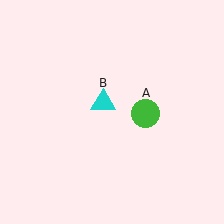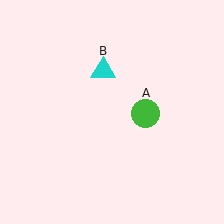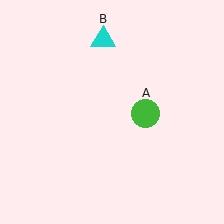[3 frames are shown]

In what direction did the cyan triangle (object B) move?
The cyan triangle (object B) moved up.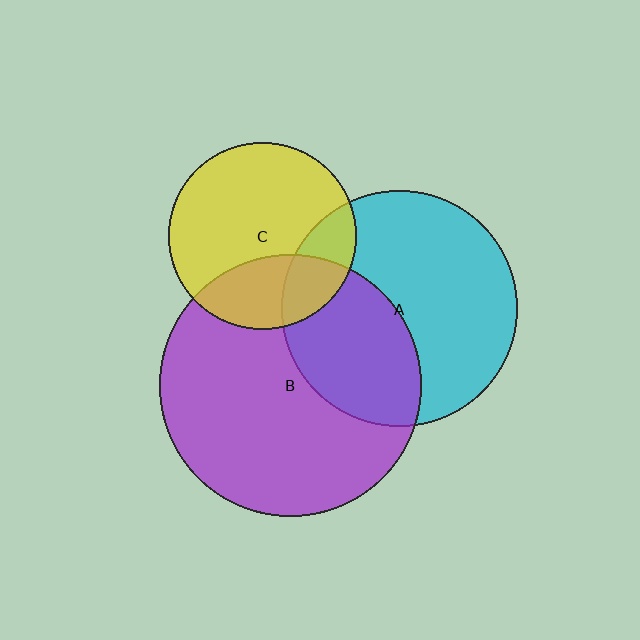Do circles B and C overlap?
Yes.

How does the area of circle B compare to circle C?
Approximately 2.0 times.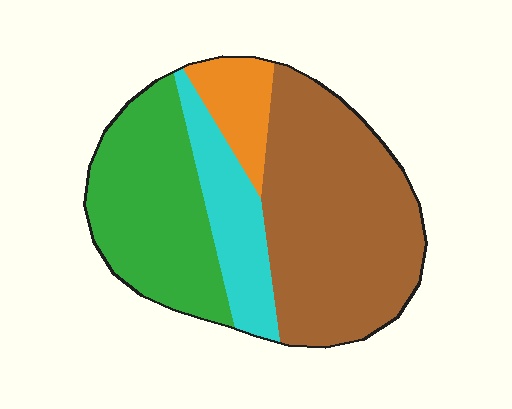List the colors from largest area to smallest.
From largest to smallest: brown, green, cyan, orange.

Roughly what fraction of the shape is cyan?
Cyan covers roughly 15% of the shape.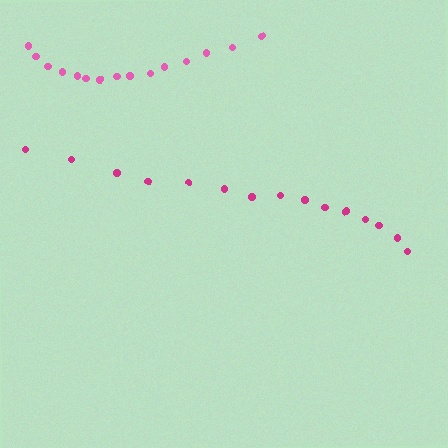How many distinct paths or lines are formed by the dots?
There are 2 distinct paths.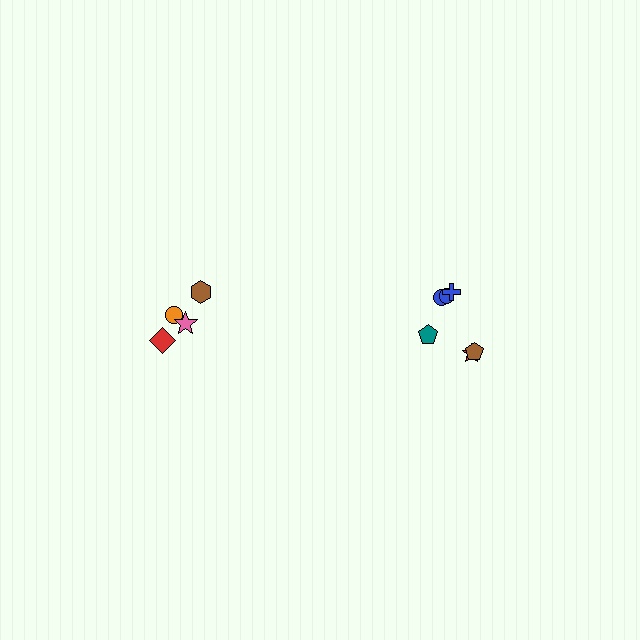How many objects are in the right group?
There are 6 objects.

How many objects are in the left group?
There are 4 objects.